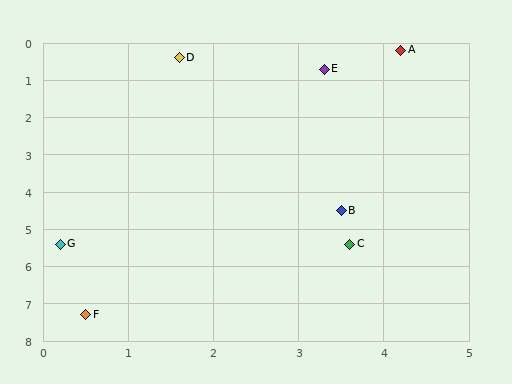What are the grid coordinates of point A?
Point A is at approximately (4.2, 0.2).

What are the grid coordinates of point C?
Point C is at approximately (3.6, 5.4).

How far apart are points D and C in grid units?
Points D and C are about 5.4 grid units apart.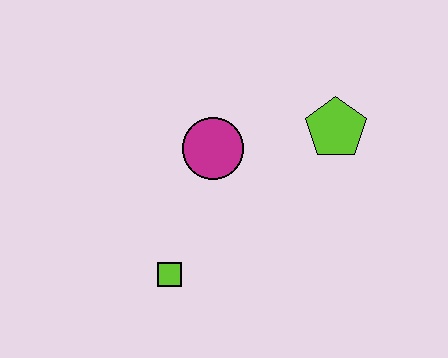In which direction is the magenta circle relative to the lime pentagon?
The magenta circle is to the left of the lime pentagon.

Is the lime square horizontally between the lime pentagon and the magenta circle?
No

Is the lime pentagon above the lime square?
Yes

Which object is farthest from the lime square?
The lime pentagon is farthest from the lime square.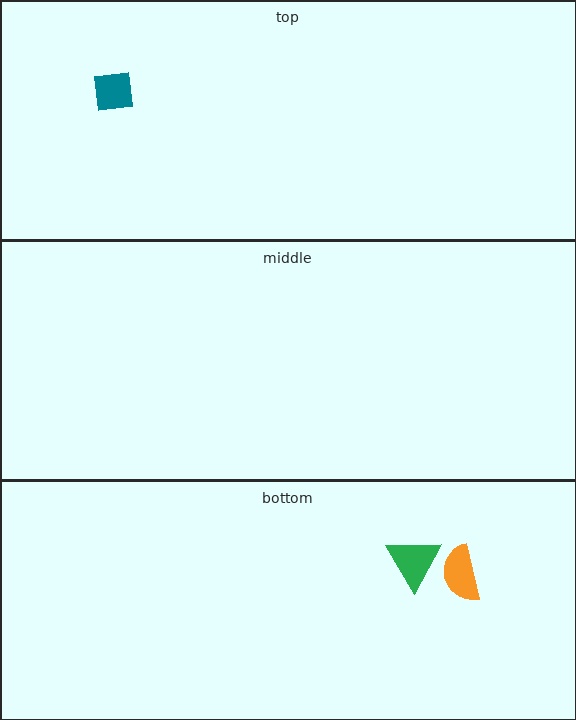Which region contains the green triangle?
The bottom region.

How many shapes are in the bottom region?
2.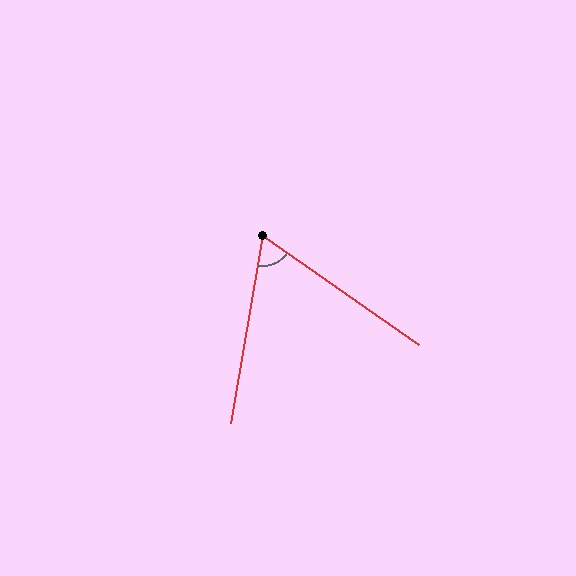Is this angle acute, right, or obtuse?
It is acute.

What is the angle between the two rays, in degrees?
Approximately 65 degrees.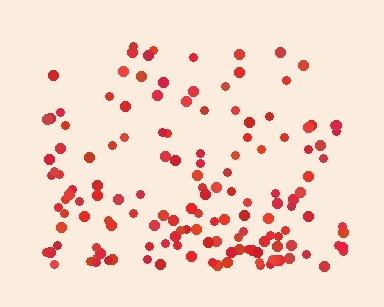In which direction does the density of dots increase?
From top to bottom, with the bottom side densest.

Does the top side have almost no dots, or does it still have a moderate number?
Still a moderate number, just noticeably fewer than the bottom.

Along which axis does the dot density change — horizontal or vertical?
Vertical.